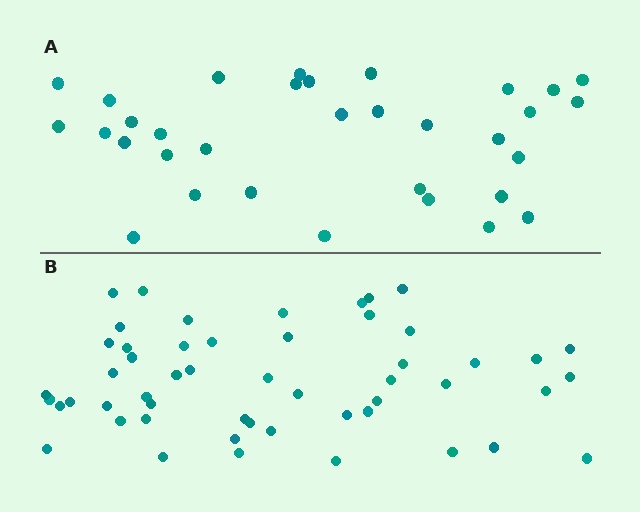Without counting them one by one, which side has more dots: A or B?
Region B (the bottom region) has more dots.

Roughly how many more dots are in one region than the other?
Region B has approximately 20 more dots than region A.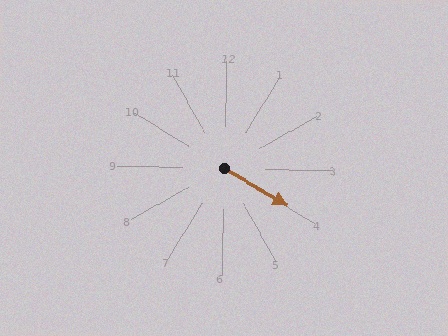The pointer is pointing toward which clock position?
Roughly 4 o'clock.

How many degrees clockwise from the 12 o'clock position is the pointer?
Approximately 120 degrees.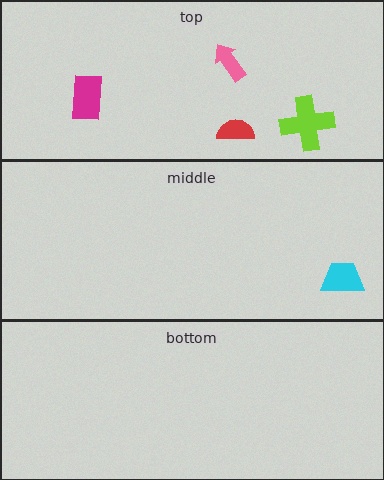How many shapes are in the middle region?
1.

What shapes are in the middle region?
The cyan trapezoid.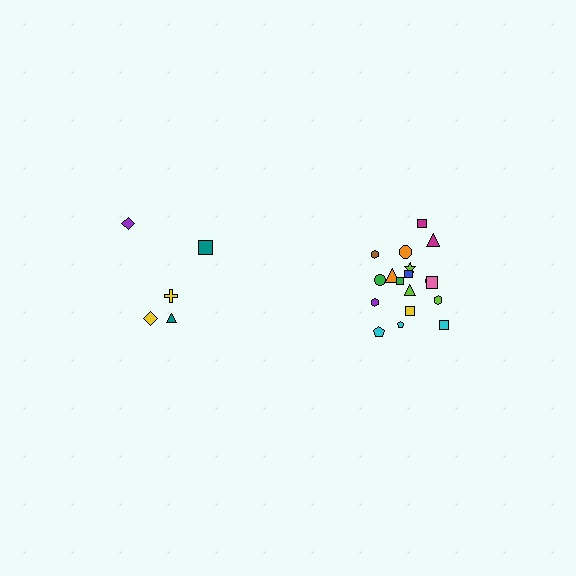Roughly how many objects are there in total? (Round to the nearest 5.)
Roughly 25 objects in total.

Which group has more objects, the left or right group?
The right group.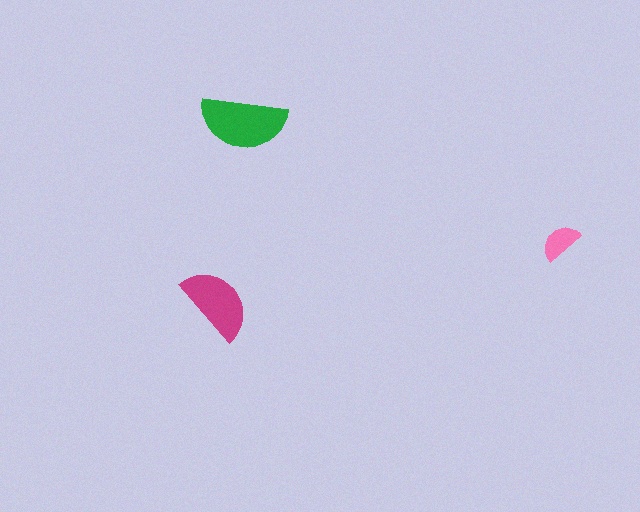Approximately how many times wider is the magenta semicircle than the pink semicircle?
About 2 times wider.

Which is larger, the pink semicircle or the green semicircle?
The green one.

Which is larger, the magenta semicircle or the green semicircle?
The green one.